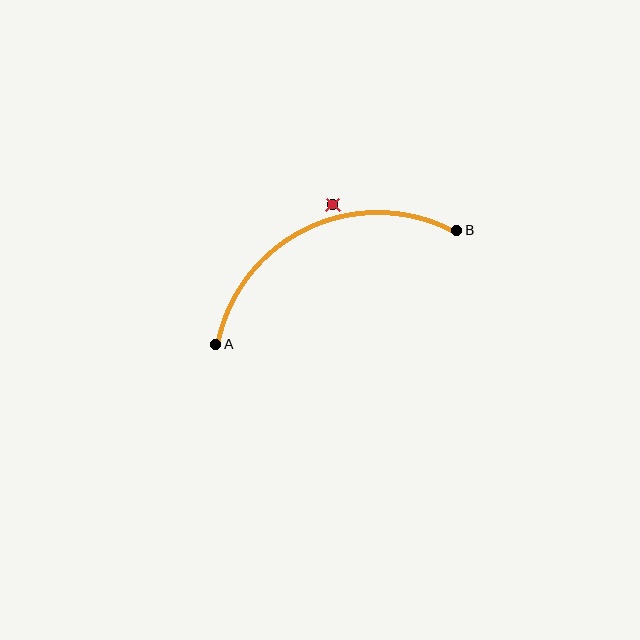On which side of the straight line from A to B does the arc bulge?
The arc bulges above the straight line connecting A and B.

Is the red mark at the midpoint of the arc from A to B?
No — the red mark does not lie on the arc at all. It sits slightly outside the curve.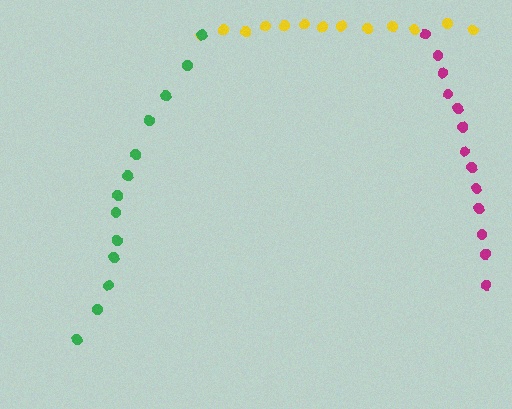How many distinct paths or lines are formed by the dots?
There are 3 distinct paths.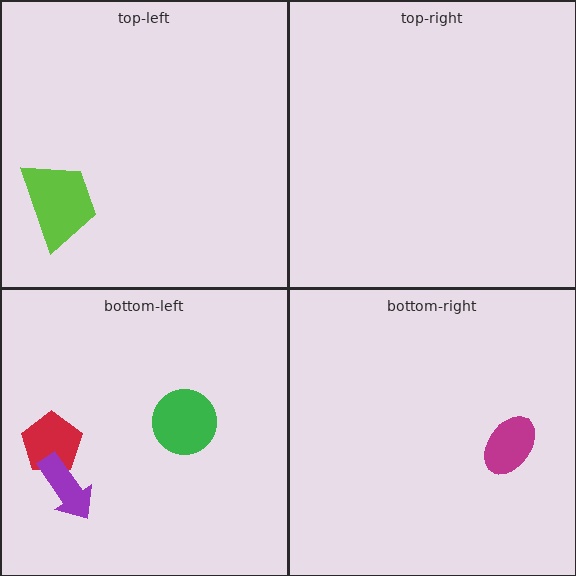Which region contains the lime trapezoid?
The top-left region.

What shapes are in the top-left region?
The lime trapezoid.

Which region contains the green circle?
The bottom-left region.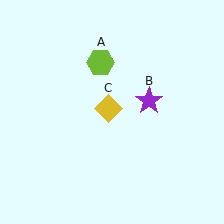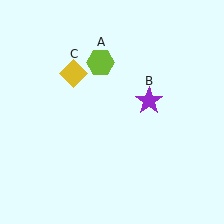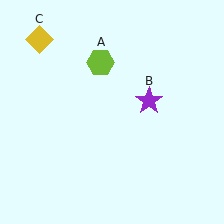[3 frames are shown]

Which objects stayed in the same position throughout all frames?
Lime hexagon (object A) and purple star (object B) remained stationary.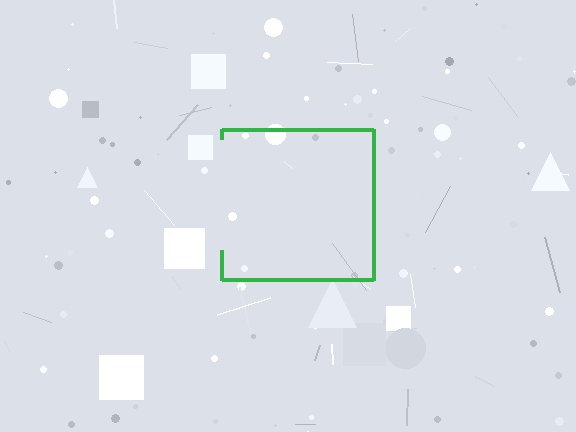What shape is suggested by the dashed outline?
The dashed outline suggests a square.